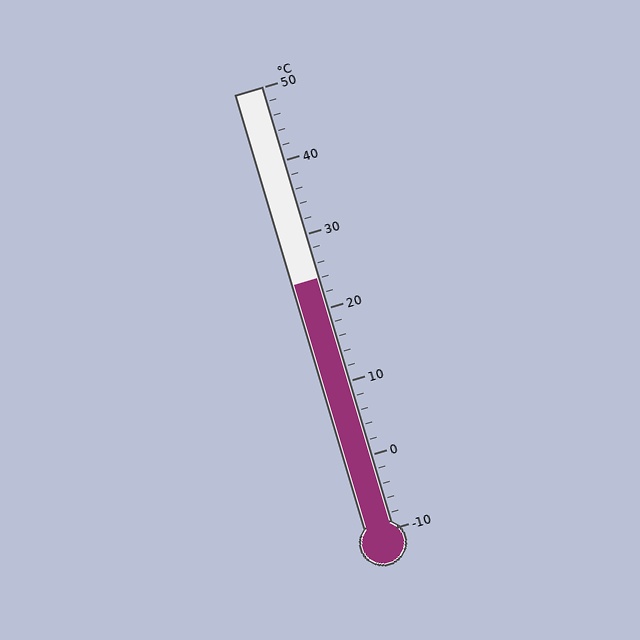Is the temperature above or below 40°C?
The temperature is below 40°C.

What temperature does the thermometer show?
The thermometer shows approximately 24°C.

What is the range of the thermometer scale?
The thermometer scale ranges from -10°C to 50°C.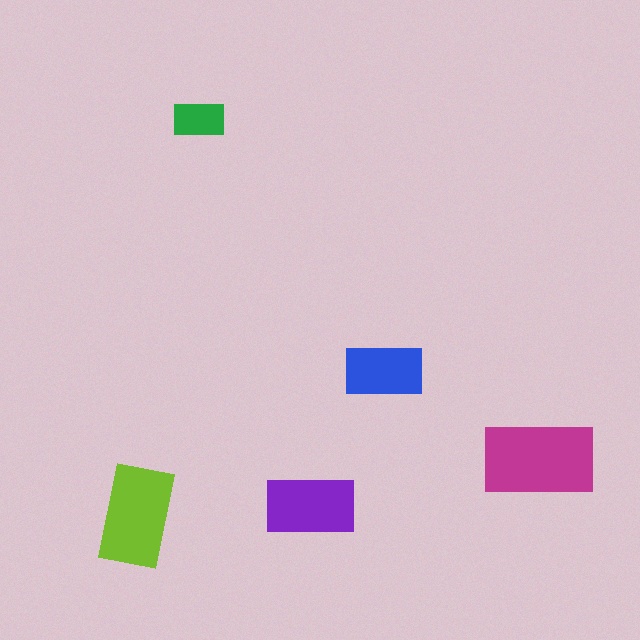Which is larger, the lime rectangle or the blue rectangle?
The lime one.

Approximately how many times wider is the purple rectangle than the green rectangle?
About 1.5 times wider.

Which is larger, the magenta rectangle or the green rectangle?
The magenta one.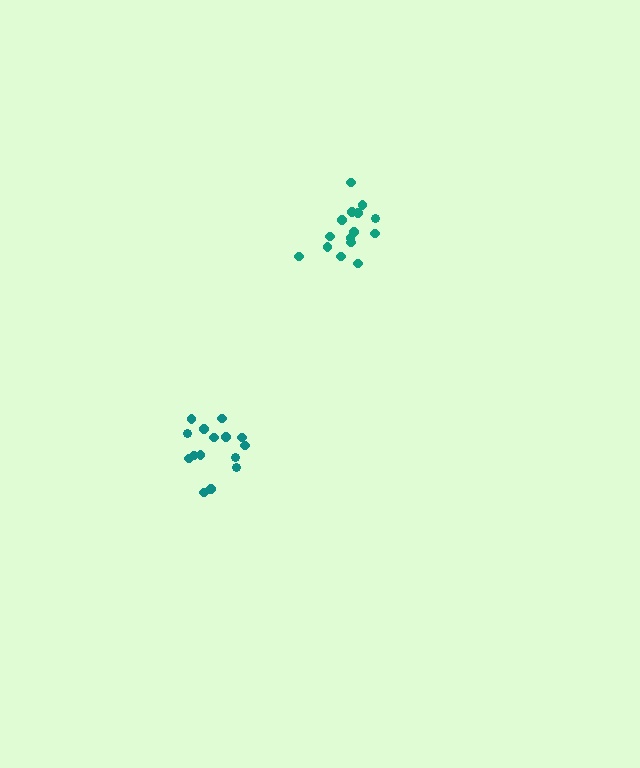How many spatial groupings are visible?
There are 2 spatial groupings.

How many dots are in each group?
Group 1: 15 dots, Group 2: 15 dots (30 total).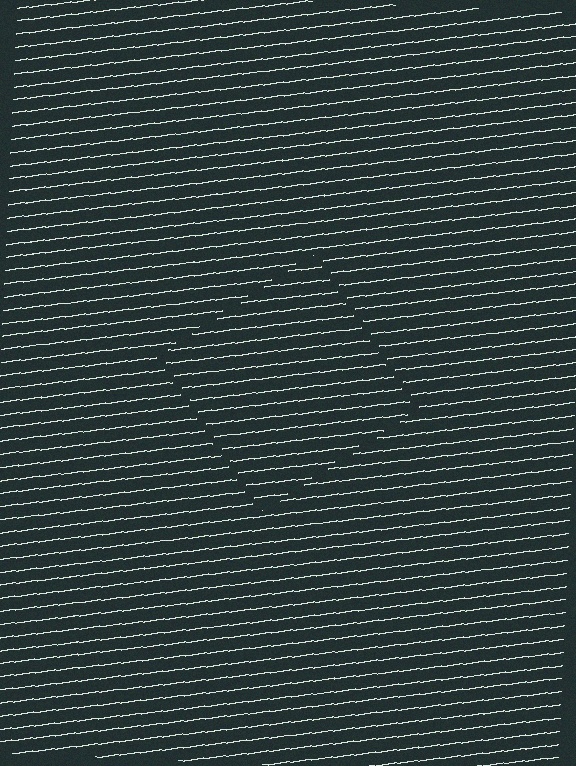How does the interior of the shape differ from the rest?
The interior of the shape contains the same grating, shifted by half a period — the contour is defined by the phase discontinuity where line-ends from the inner and outer gratings abut.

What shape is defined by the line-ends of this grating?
An illusory square. The interior of the shape contains the same grating, shifted by half a period — the contour is defined by the phase discontinuity where line-ends from the inner and outer gratings abut.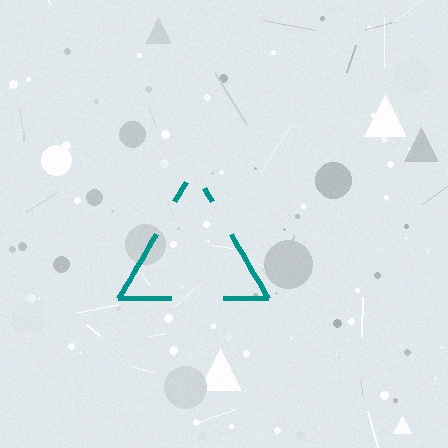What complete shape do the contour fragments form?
The contour fragments form a triangle.